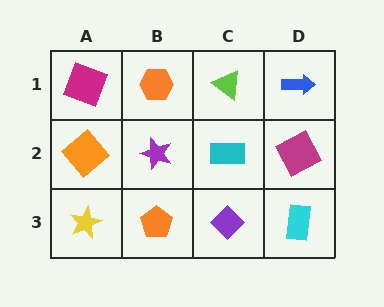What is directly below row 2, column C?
A purple diamond.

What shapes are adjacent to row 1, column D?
A magenta square (row 2, column D), a lime triangle (row 1, column C).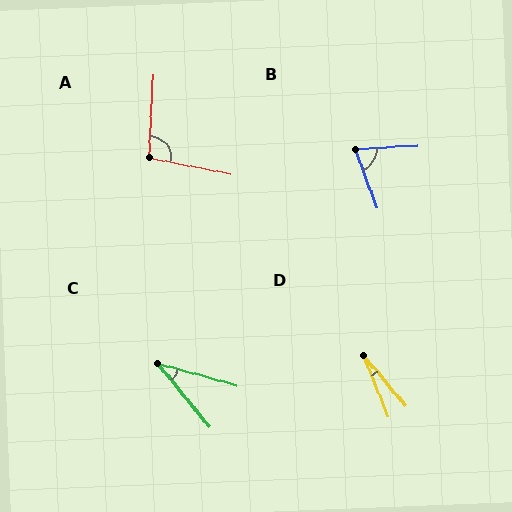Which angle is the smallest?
D, at approximately 17 degrees.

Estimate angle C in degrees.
Approximately 35 degrees.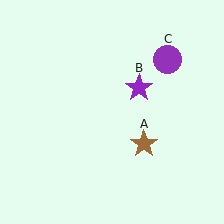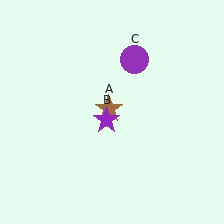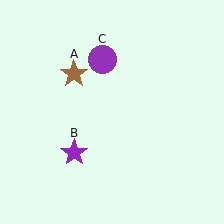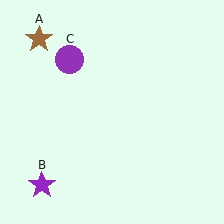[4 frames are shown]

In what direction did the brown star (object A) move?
The brown star (object A) moved up and to the left.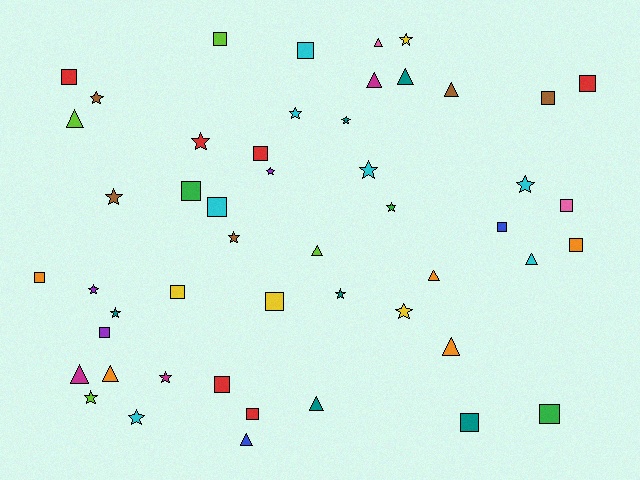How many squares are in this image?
There are 19 squares.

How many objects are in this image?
There are 50 objects.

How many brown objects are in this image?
There are 5 brown objects.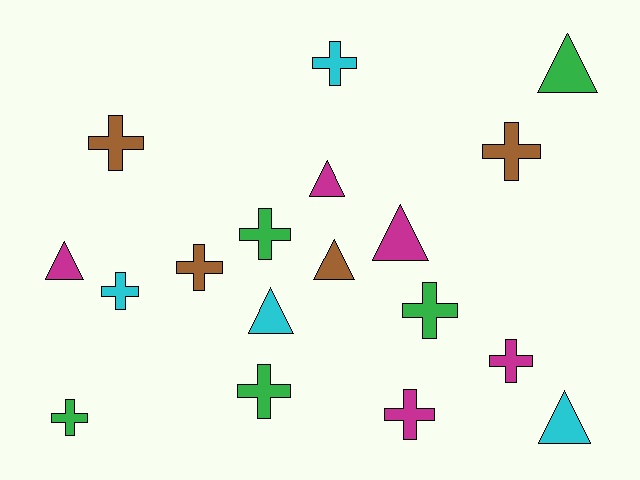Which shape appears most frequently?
Cross, with 11 objects.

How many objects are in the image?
There are 18 objects.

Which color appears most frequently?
Magenta, with 5 objects.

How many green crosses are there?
There are 4 green crosses.